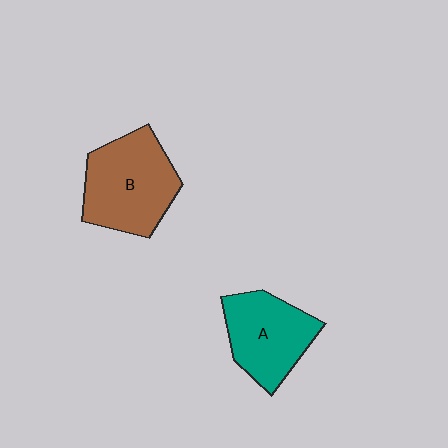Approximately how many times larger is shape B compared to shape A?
Approximately 1.2 times.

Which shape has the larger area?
Shape B (brown).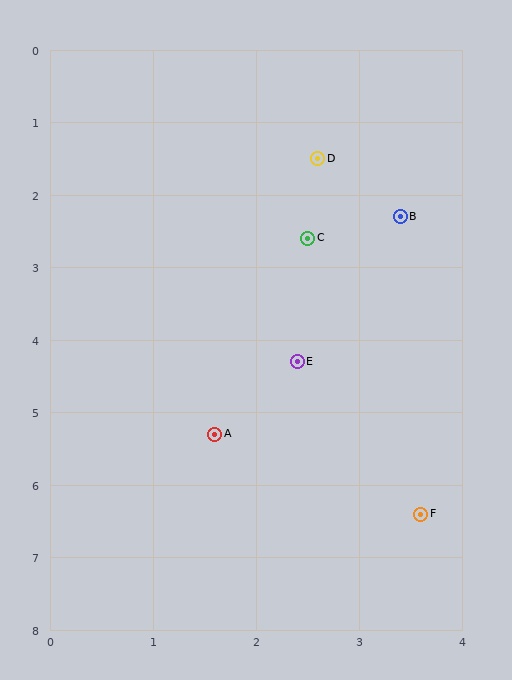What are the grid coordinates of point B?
Point B is at approximately (3.4, 2.3).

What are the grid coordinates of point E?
Point E is at approximately (2.4, 4.3).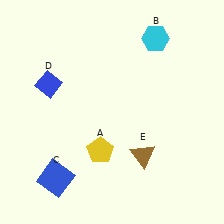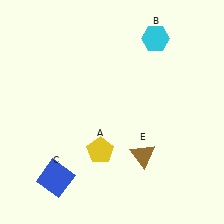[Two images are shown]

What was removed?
The blue diamond (D) was removed in Image 2.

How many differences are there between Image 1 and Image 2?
There is 1 difference between the two images.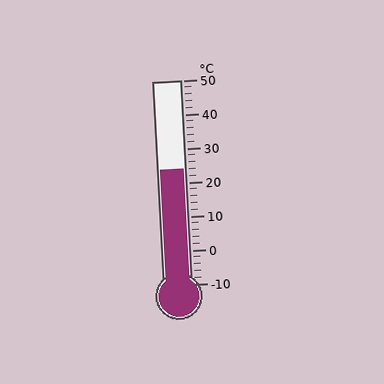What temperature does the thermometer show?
The thermometer shows approximately 24°C.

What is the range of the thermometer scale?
The thermometer scale ranges from -10°C to 50°C.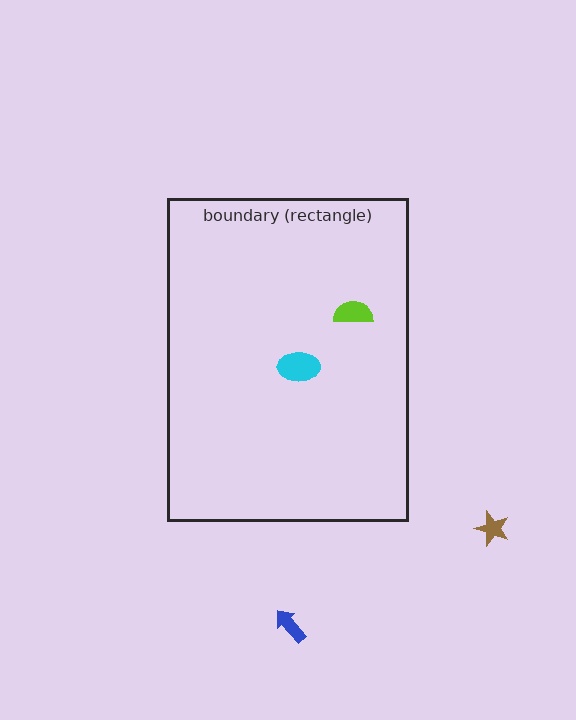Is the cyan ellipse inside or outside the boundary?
Inside.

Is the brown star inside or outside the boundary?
Outside.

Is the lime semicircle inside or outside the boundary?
Inside.